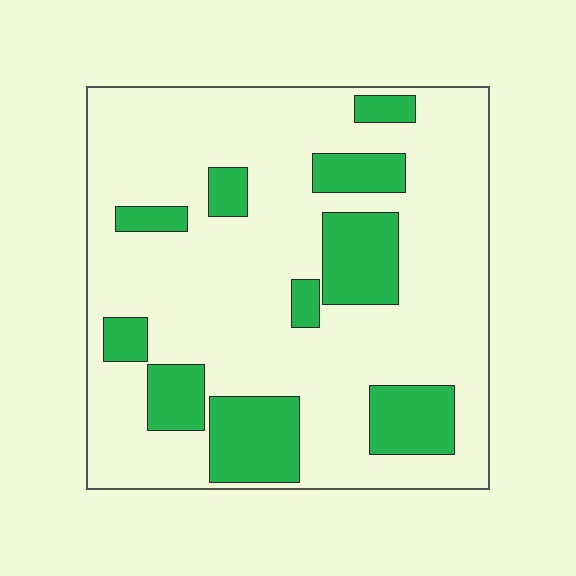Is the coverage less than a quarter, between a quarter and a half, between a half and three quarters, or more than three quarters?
Less than a quarter.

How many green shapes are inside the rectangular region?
10.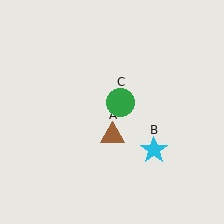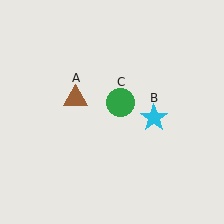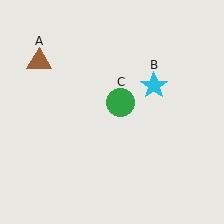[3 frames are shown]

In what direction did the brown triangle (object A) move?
The brown triangle (object A) moved up and to the left.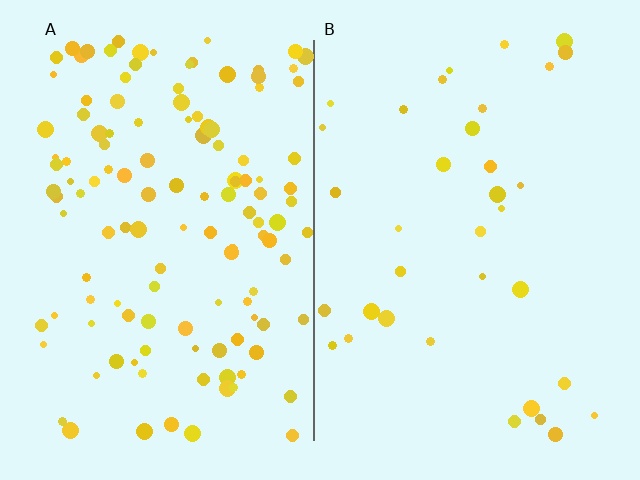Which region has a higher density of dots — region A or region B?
A (the left).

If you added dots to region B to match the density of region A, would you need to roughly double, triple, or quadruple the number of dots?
Approximately quadruple.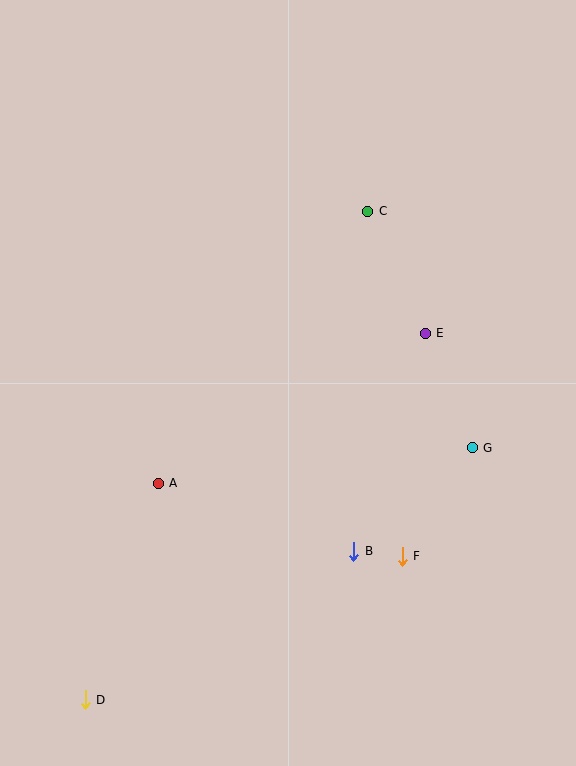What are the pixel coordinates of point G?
Point G is at (472, 448).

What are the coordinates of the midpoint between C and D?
The midpoint between C and D is at (226, 455).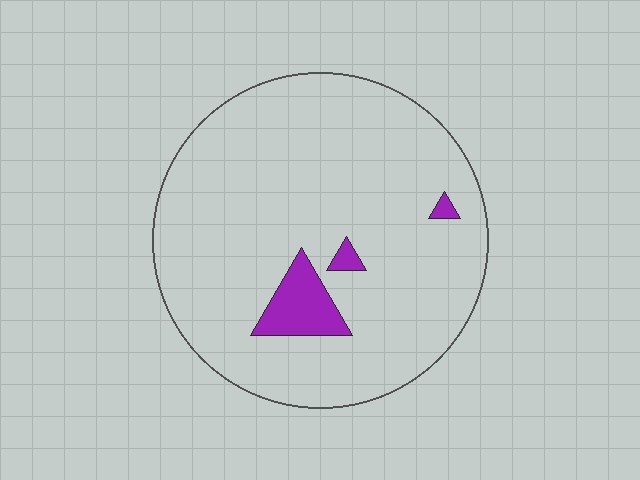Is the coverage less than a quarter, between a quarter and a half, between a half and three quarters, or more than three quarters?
Less than a quarter.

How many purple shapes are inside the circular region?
3.